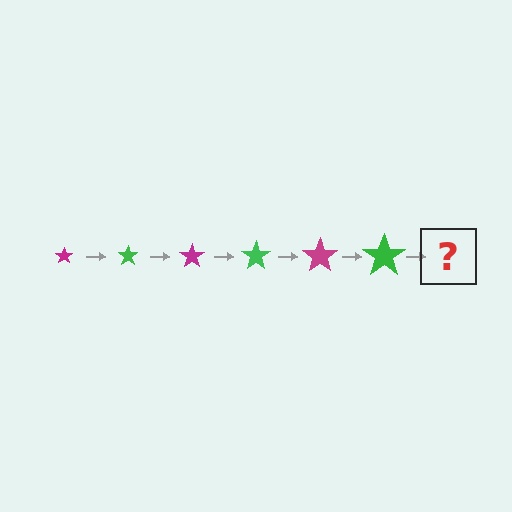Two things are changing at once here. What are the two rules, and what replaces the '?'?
The two rules are that the star grows larger each step and the color cycles through magenta and green. The '?' should be a magenta star, larger than the previous one.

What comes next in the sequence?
The next element should be a magenta star, larger than the previous one.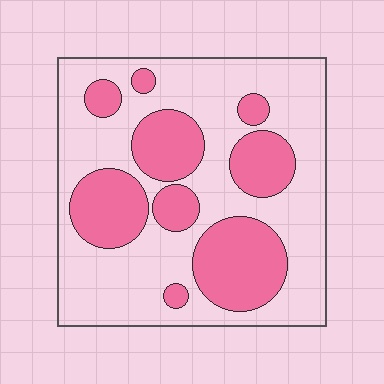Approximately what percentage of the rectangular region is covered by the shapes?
Approximately 35%.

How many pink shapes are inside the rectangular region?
9.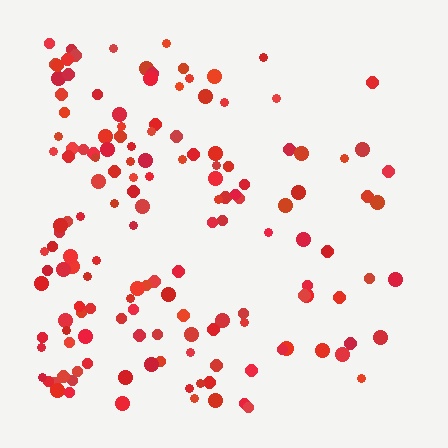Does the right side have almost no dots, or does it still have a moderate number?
Still a moderate number, just noticeably fewer than the left.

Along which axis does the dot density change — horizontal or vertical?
Horizontal.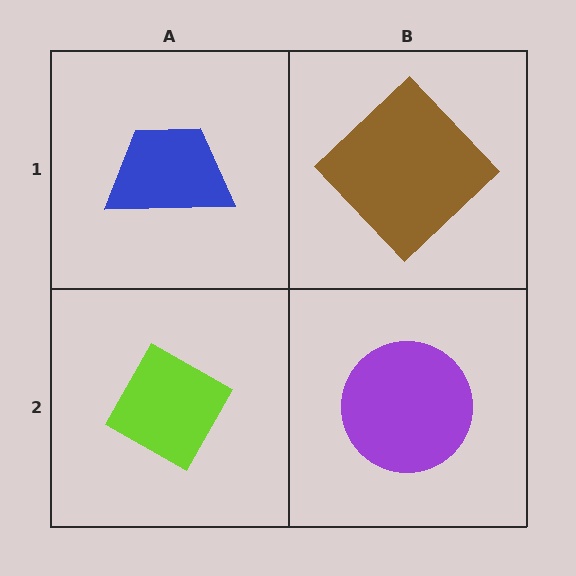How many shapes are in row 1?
2 shapes.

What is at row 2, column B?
A purple circle.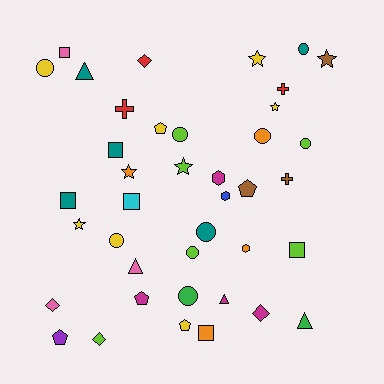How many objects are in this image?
There are 40 objects.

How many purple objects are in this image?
There is 1 purple object.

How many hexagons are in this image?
There are 3 hexagons.